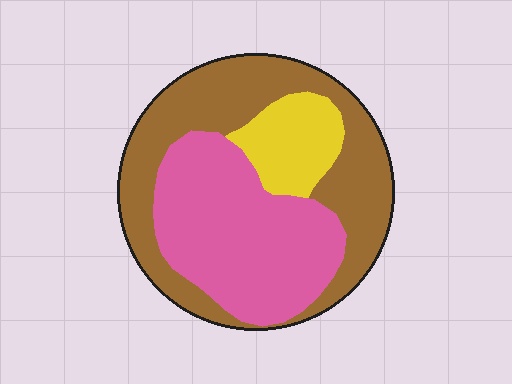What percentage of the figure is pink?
Pink takes up about two fifths (2/5) of the figure.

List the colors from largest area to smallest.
From largest to smallest: brown, pink, yellow.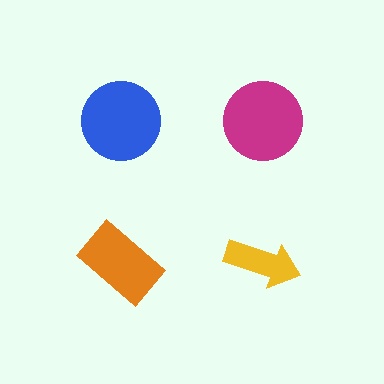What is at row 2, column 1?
An orange rectangle.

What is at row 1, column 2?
A magenta circle.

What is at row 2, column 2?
A yellow arrow.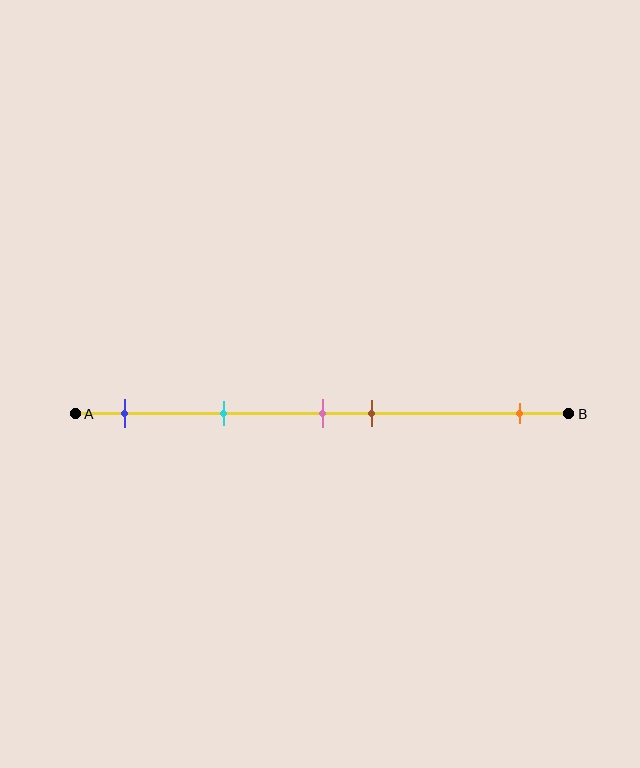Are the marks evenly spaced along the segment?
No, the marks are not evenly spaced.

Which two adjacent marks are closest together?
The pink and brown marks are the closest adjacent pair.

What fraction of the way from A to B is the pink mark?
The pink mark is approximately 50% (0.5) of the way from A to B.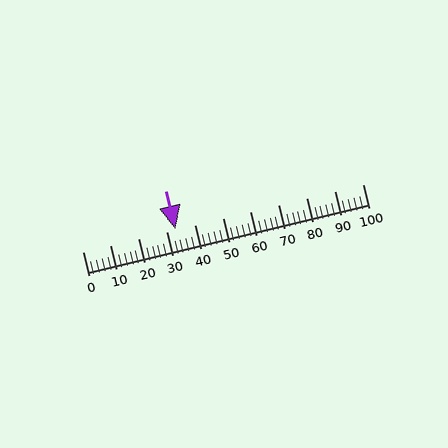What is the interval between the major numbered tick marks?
The major tick marks are spaced 10 units apart.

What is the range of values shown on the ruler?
The ruler shows values from 0 to 100.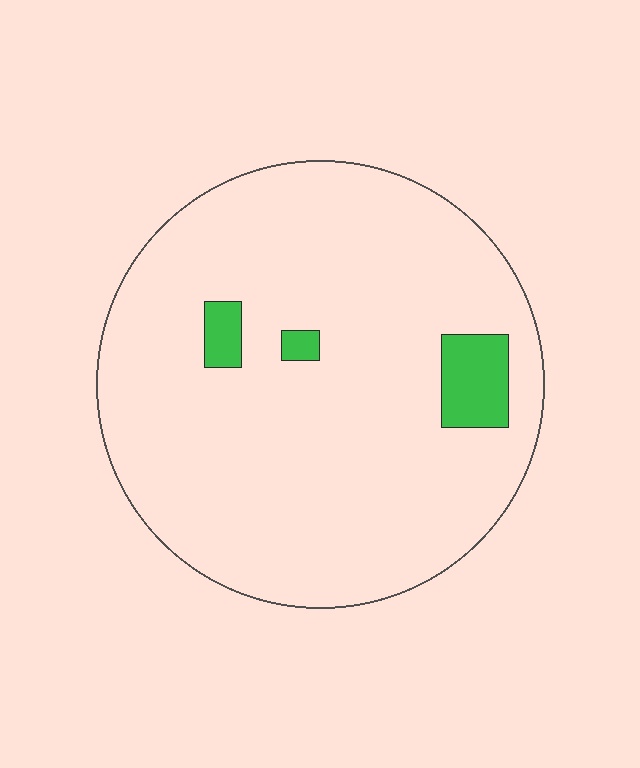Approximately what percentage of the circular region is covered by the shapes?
Approximately 5%.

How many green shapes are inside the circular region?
3.